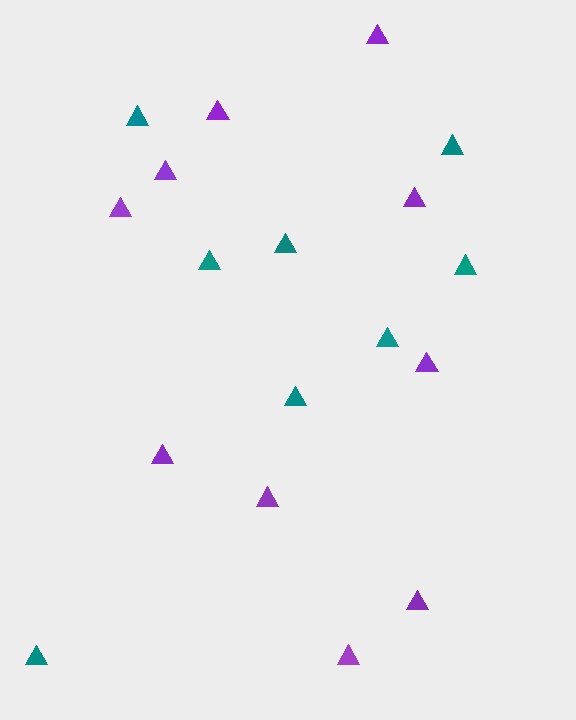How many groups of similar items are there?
There are 2 groups: one group of purple triangles (10) and one group of teal triangles (8).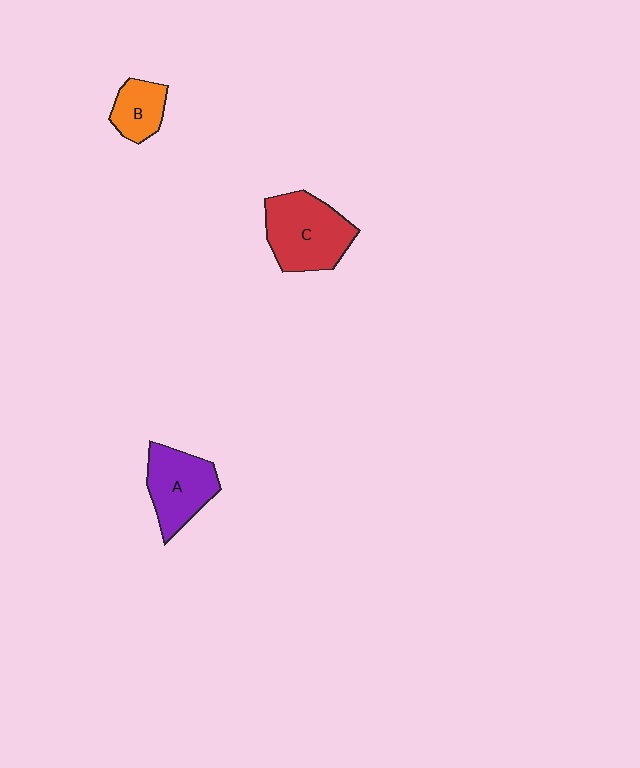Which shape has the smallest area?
Shape B (orange).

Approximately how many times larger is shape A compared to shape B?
Approximately 1.7 times.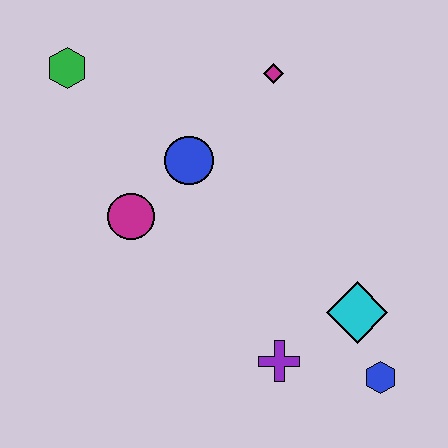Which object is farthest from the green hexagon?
The blue hexagon is farthest from the green hexagon.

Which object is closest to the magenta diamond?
The blue circle is closest to the magenta diamond.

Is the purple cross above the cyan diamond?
No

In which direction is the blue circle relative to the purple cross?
The blue circle is above the purple cross.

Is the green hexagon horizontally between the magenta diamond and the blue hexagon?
No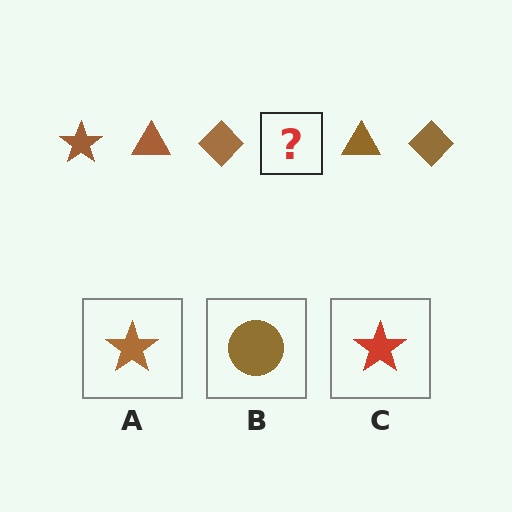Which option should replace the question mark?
Option A.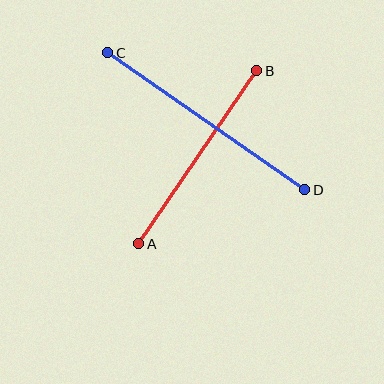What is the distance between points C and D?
The distance is approximately 240 pixels.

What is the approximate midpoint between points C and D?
The midpoint is at approximately (206, 121) pixels.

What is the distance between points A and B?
The distance is approximately 210 pixels.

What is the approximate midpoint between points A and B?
The midpoint is at approximately (198, 157) pixels.